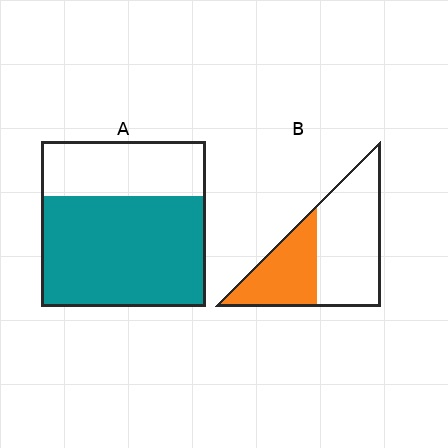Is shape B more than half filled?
No.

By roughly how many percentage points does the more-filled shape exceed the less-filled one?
By roughly 30 percentage points (A over B).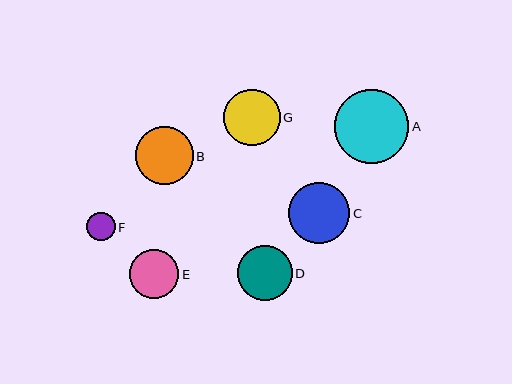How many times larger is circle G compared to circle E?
Circle G is approximately 1.1 times the size of circle E.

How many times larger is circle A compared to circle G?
Circle A is approximately 1.3 times the size of circle G.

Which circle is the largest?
Circle A is the largest with a size of approximately 75 pixels.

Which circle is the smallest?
Circle F is the smallest with a size of approximately 28 pixels.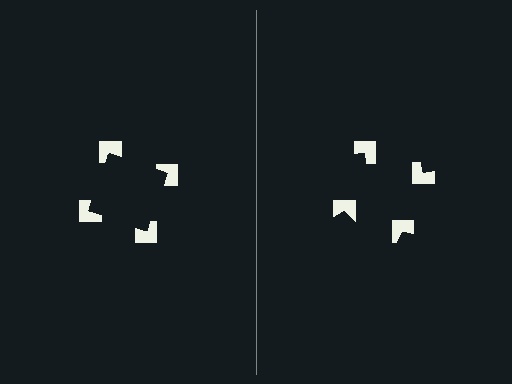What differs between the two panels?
The notched squares are positioned identically on both sides; only the wedge orientations differ. On the left they align to a square; on the right they are misaligned.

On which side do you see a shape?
An illusory square appears on the left side. On the right side the wedge cuts are rotated, so no coherent shape forms.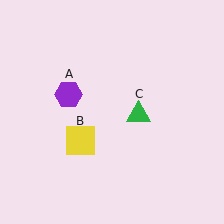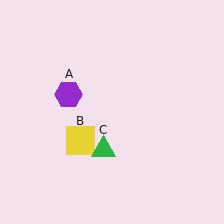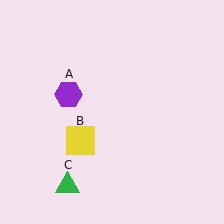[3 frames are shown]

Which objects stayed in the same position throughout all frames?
Purple hexagon (object A) and yellow square (object B) remained stationary.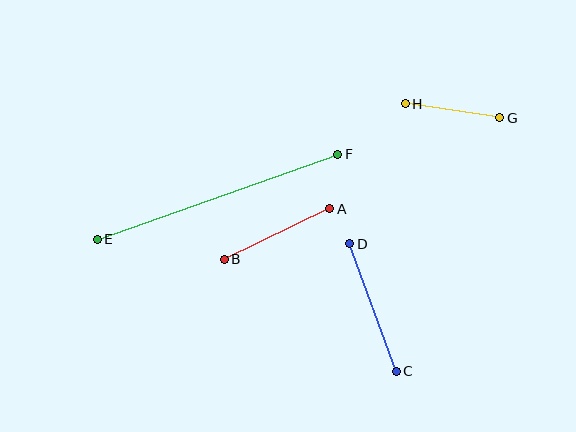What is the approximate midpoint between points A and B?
The midpoint is at approximately (277, 234) pixels.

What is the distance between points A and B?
The distance is approximately 117 pixels.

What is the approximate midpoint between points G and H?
The midpoint is at approximately (453, 111) pixels.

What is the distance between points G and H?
The distance is approximately 96 pixels.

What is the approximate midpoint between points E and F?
The midpoint is at approximately (217, 197) pixels.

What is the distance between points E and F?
The distance is approximately 255 pixels.